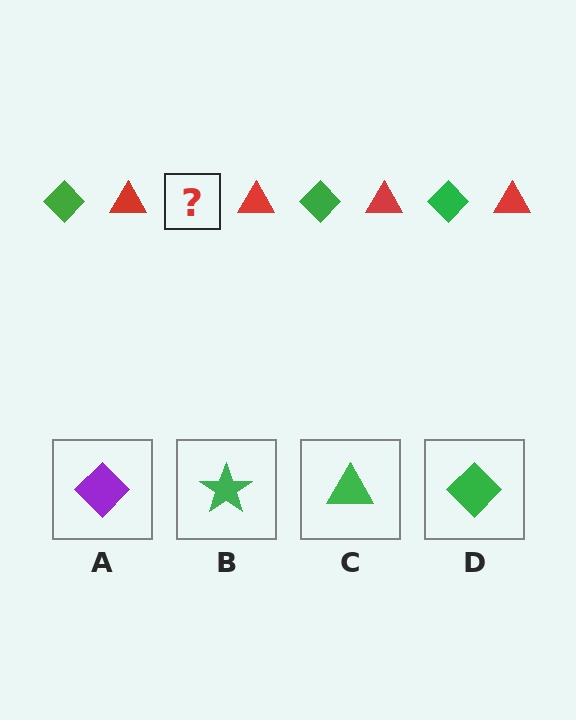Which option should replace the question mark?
Option D.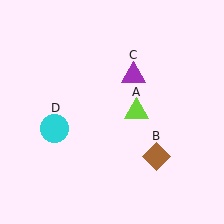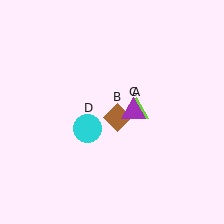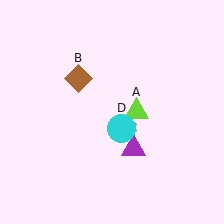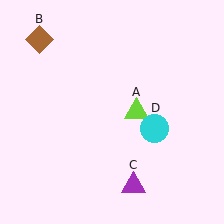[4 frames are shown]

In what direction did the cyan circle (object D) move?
The cyan circle (object D) moved right.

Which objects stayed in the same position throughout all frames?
Lime triangle (object A) remained stationary.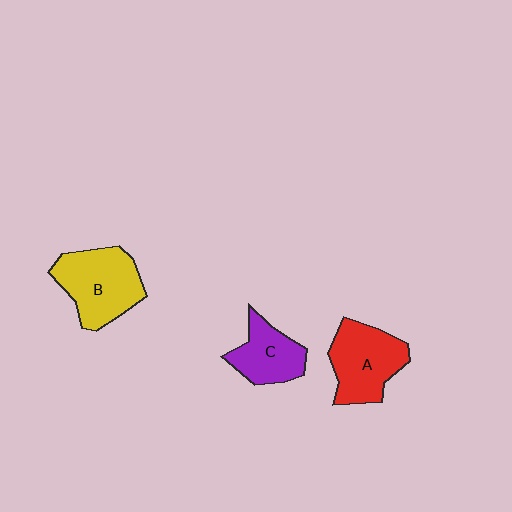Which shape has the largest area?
Shape B (yellow).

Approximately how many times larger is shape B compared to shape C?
Approximately 1.5 times.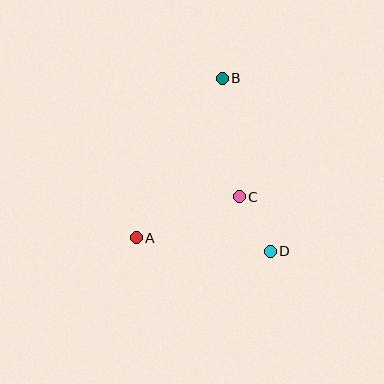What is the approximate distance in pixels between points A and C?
The distance between A and C is approximately 111 pixels.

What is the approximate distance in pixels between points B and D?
The distance between B and D is approximately 180 pixels.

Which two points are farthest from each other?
Points A and B are farthest from each other.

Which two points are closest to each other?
Points C and D are closest to each other.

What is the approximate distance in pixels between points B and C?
The distance between B and C is approximately 120 pixels.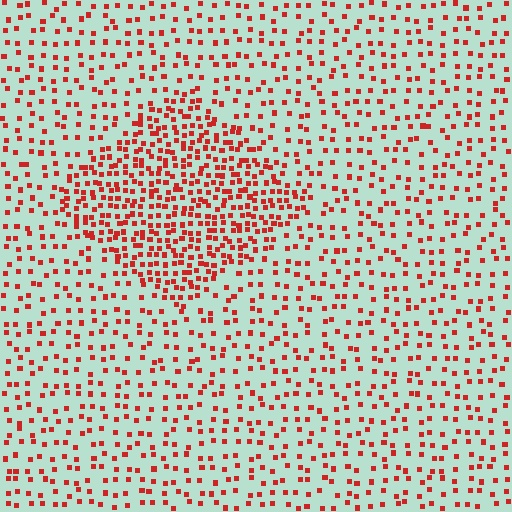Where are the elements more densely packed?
The elements are more densely packed inside the diamond boundary.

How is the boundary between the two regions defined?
The boundary is defined by a change in element density (approximately 2.2x ratio). All elements are the same color, size, and shape.